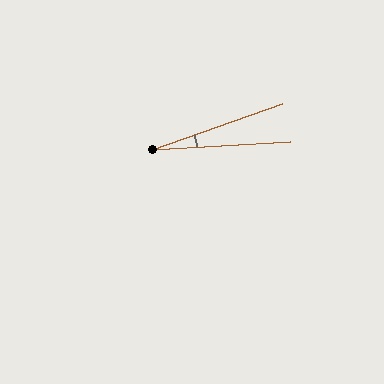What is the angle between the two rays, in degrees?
Approximately 16 degrees.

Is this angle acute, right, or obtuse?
It is acute.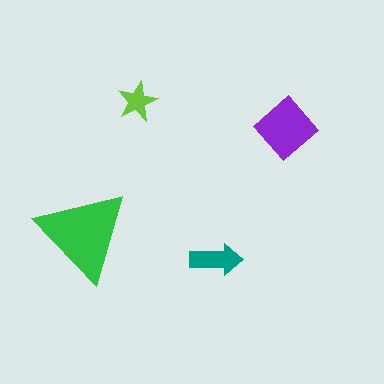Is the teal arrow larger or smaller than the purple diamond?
Smaller.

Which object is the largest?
The green triangle.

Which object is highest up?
The lime star is topmost.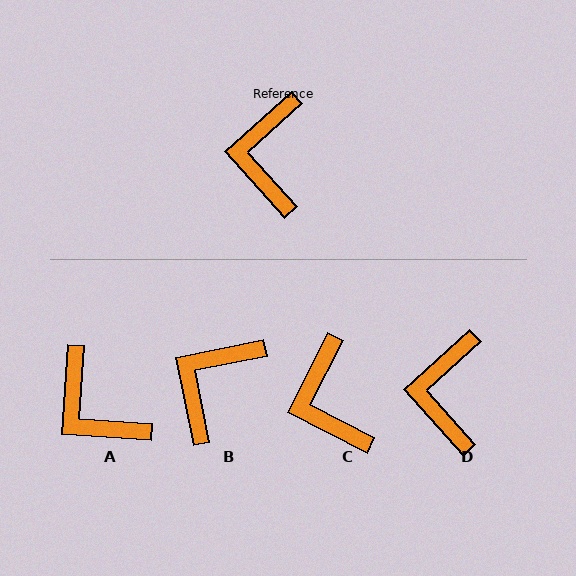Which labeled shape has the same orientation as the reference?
D.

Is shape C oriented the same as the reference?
No, it is off by about 21 degrees.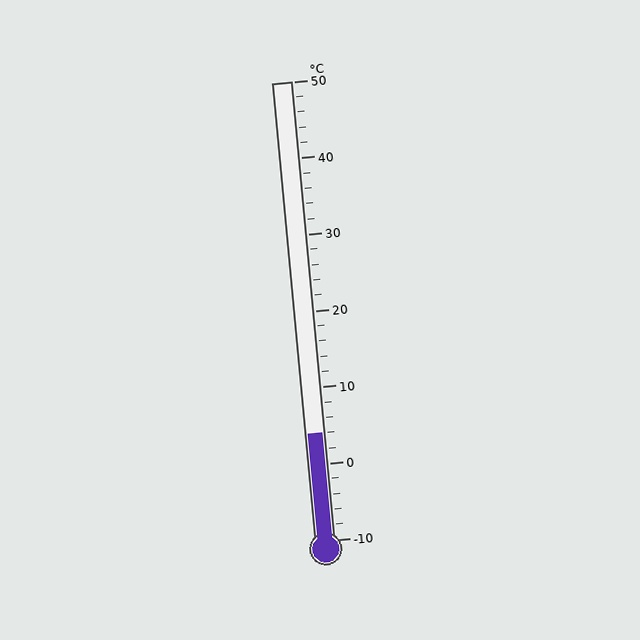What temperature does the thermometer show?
The thermometer shows approximately 4°C.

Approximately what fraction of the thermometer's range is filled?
The thermometer is filled to approximately 25% of its range.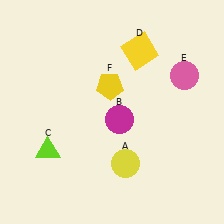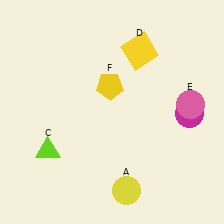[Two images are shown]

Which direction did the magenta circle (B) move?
The magenta circle (B) moved right.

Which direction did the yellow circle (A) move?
The yellow circle (A) moved down.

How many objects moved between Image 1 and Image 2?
3 objects moved between the two images.